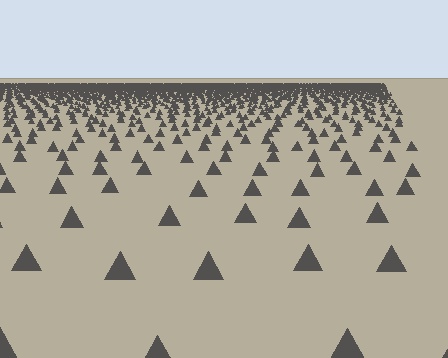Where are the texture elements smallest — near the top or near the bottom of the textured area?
Near the top.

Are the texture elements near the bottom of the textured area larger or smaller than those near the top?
Larger. Near the bottom, elements are closer to the viewer and appear at a bigger on-screen size.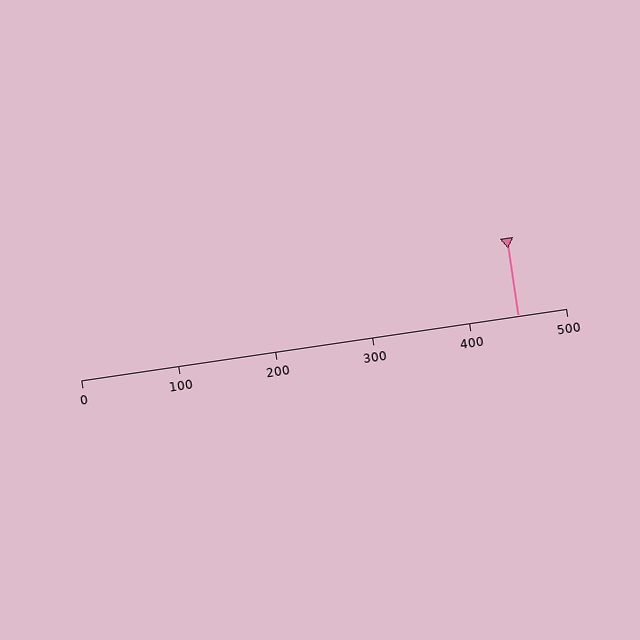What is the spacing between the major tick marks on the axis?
The major ticks are spaced 100 apart.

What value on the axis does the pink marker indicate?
The marker indicates approximately 450.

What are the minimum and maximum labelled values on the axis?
The axis runs from 0 to 500.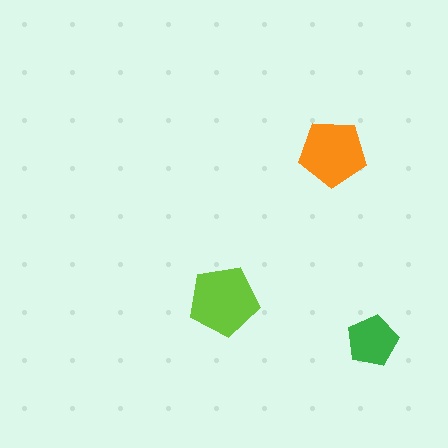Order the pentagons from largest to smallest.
the lime one, the orange one, the green one.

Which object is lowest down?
The green pentagon is bottommost.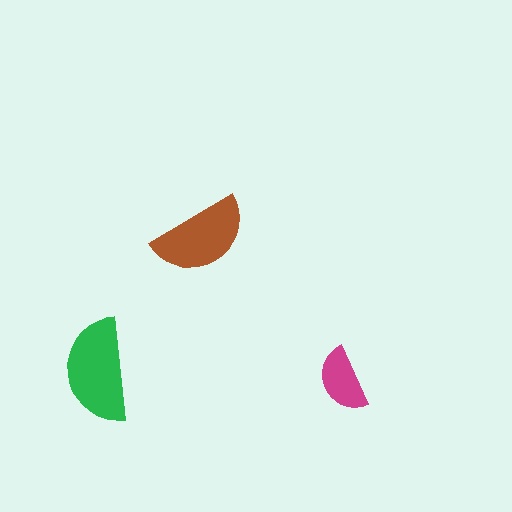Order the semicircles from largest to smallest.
the green one, the brown one, the magenta one.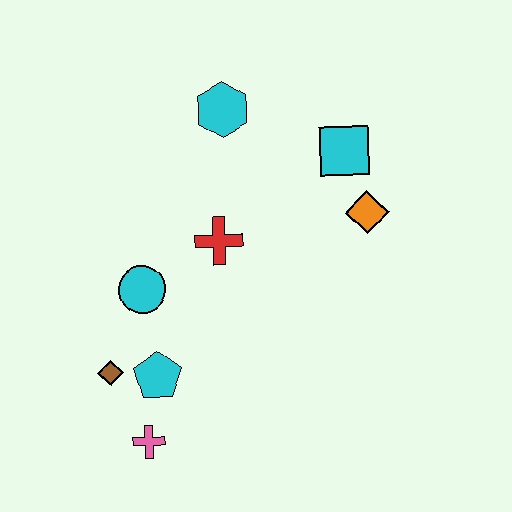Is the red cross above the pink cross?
Yes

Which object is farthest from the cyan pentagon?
The cyan square is farthest from the cyan pentagon.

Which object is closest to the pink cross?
The cyan pentagon is closest to the pink cross.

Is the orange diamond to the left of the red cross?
No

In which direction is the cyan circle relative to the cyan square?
The cyan circle is to the left of the cyan square.